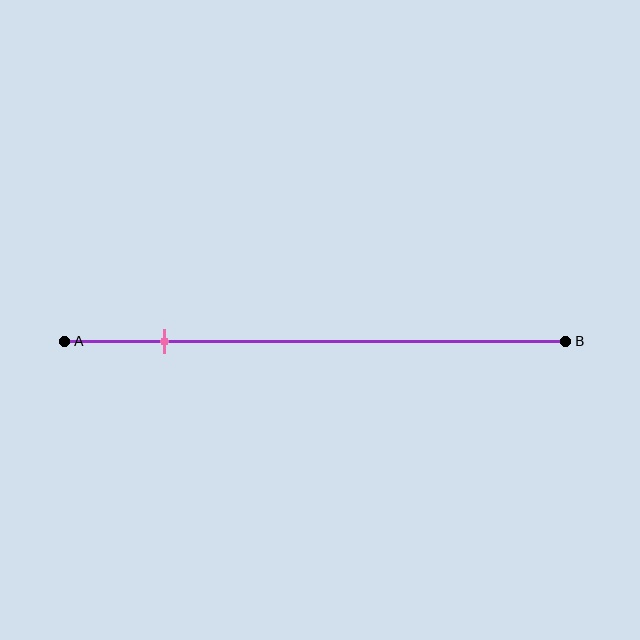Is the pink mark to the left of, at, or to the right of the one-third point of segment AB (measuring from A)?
The pink mark is to the left of the one-third point of segment AB.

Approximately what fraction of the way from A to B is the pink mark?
The pink mark is approximately 20% of the way from A to B.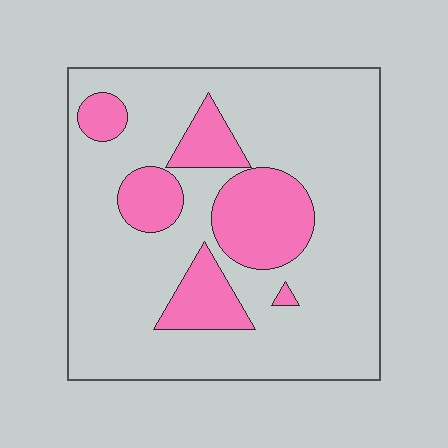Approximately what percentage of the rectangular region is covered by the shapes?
Approximately 25%.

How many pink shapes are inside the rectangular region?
6.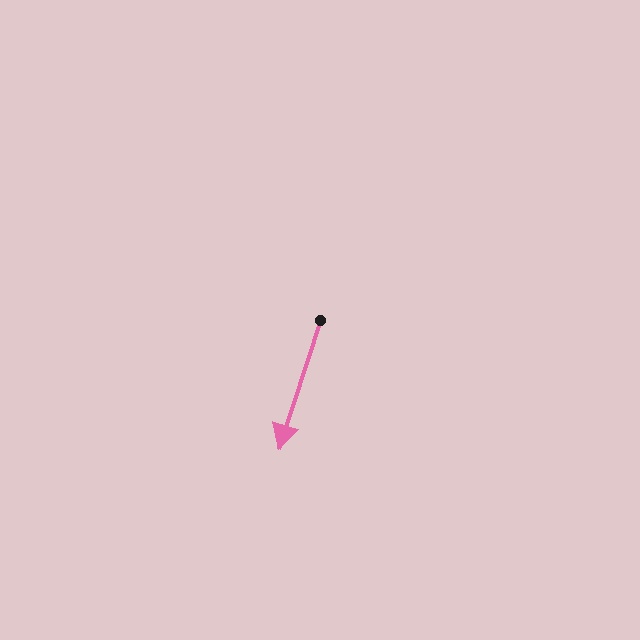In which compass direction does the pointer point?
South.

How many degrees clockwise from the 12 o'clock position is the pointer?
Approximately 198 degrees.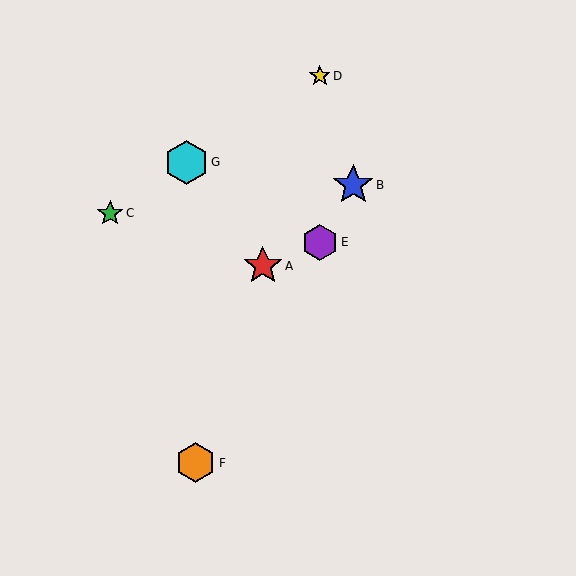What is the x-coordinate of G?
Object G is at x≈186.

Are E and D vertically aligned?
Yes, both are at x≈320.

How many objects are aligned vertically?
2 objects (D, E) are aligned vertically.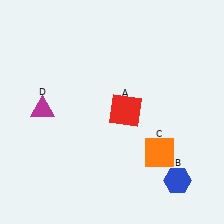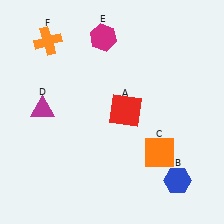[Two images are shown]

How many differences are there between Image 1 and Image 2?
There are 2 differences between the two images.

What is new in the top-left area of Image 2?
An orange cross (F) was added in the top-left area of Image 2.